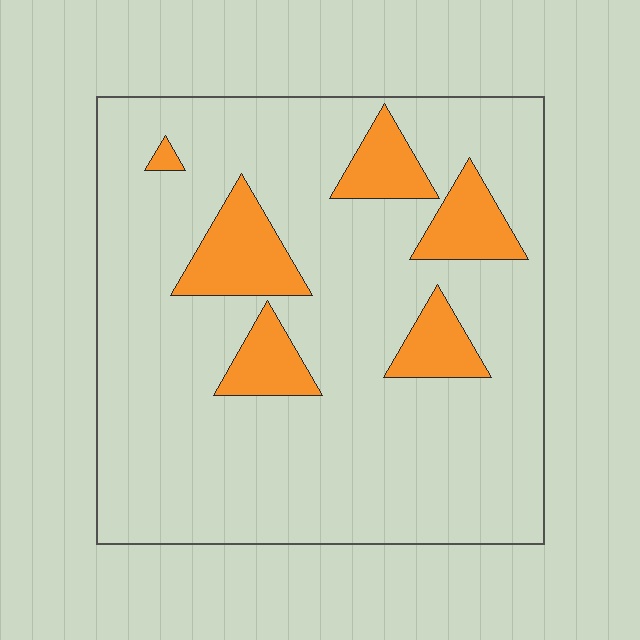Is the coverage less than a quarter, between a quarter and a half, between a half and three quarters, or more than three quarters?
Less than a quarter.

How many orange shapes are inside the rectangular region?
6.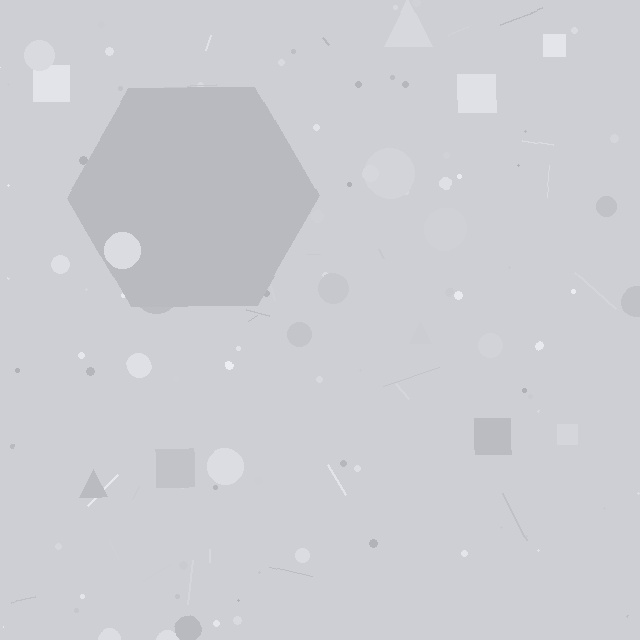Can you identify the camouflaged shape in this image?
The camouflaged shape is a hexagon.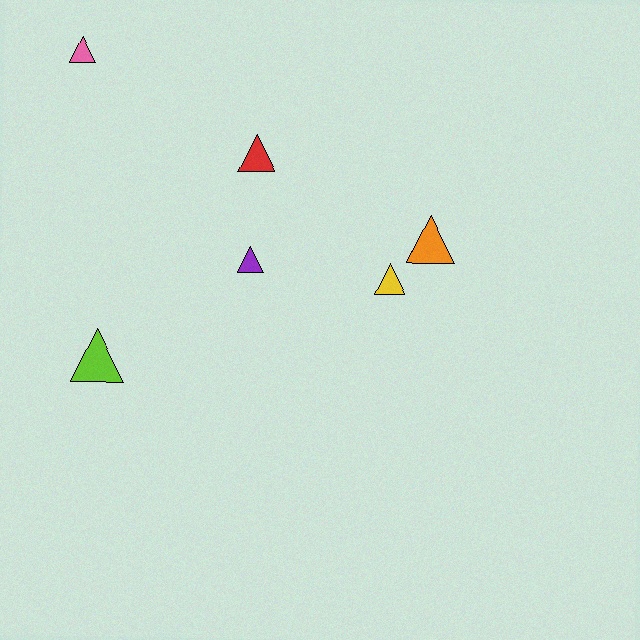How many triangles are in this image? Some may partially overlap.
There are 6 triangles.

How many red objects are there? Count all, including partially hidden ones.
There is 1 red object.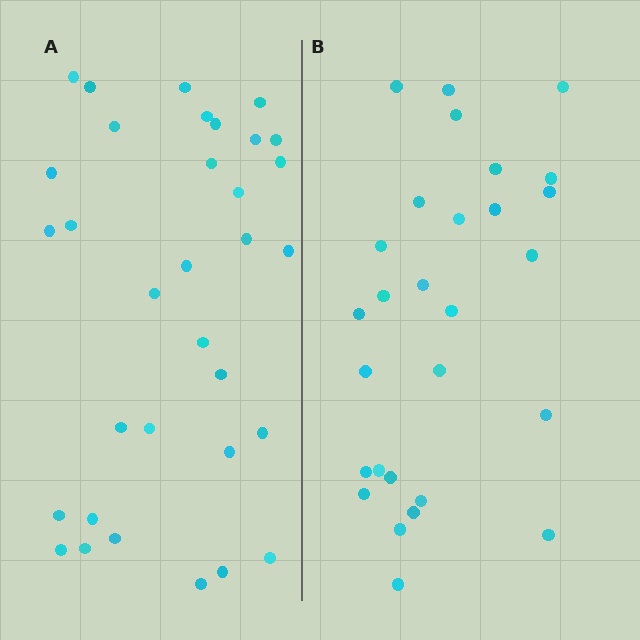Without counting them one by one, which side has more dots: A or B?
Region A (the left region) has more dots.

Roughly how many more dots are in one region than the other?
Region A has about 5 more dots than region B.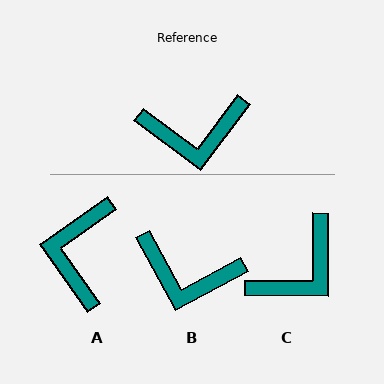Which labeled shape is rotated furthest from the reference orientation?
A, about 108 degrees away.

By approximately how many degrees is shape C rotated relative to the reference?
Approximately 37 degrees counter-clockwise.